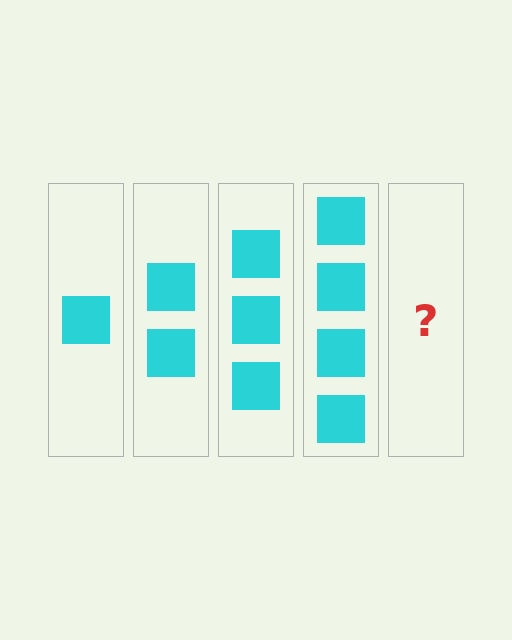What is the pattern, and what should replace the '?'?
The pattern is that each step adds one more square. The '?' should be 5 squares.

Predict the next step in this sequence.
The next step is 5 squares.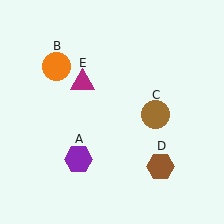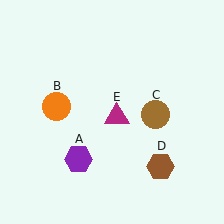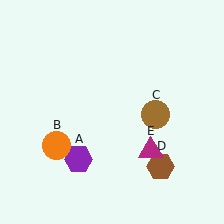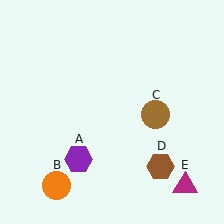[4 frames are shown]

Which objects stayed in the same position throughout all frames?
Purple hexagon (object A) and brown circle (object C) and brown hexagon (object D) remained stationary.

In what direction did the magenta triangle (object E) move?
The magenta triangle (object E) moved down and to the right.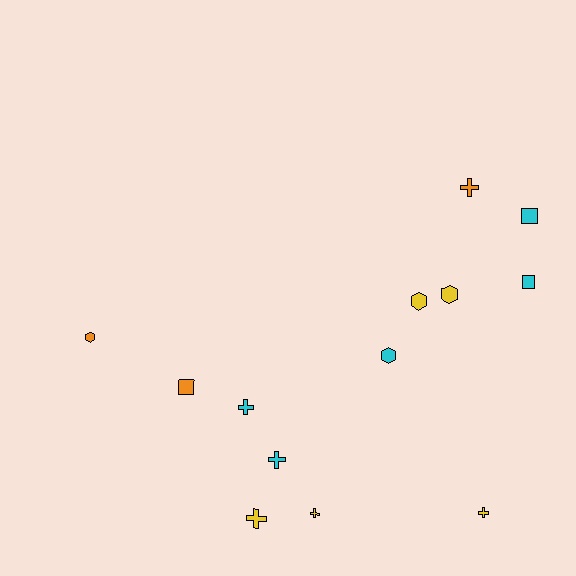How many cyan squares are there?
There are 2 cyan squares.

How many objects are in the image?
There are 13 objects.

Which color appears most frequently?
Cyan, with 5 objects.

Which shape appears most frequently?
Cross, with 6 objects.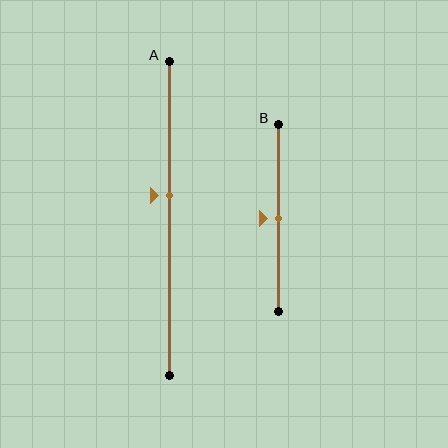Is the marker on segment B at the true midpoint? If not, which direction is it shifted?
Yes, the marker on segment B is at the true midpoint.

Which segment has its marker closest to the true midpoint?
Segment B has its marker closest to the true midpoint.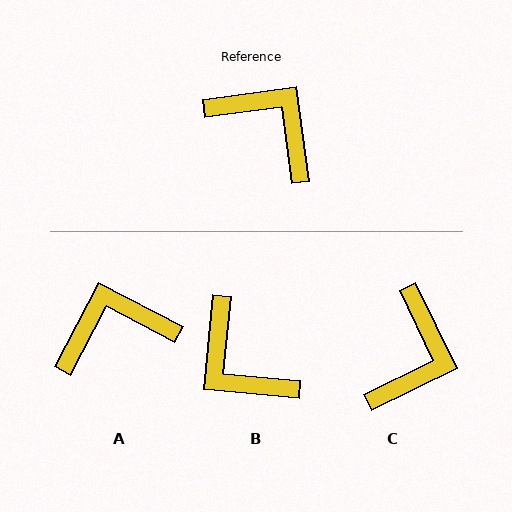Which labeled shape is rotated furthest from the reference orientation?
B, about 167 degrees away.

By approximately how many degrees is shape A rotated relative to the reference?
Approximately 55 degrees counter-clockwise.